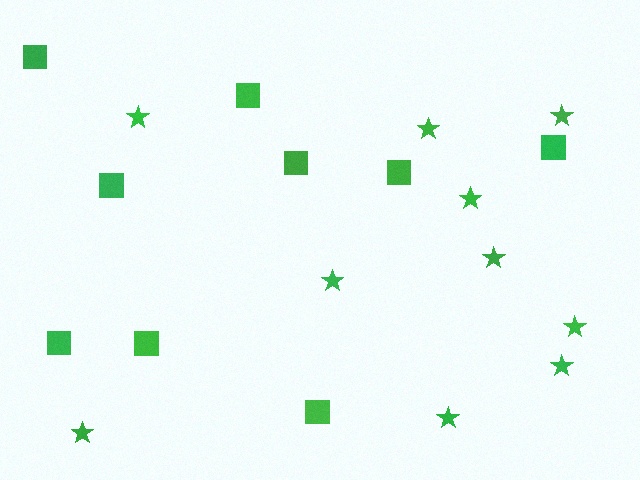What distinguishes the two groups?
There are 2 groups: one group of stars (10) and one group of squares (9).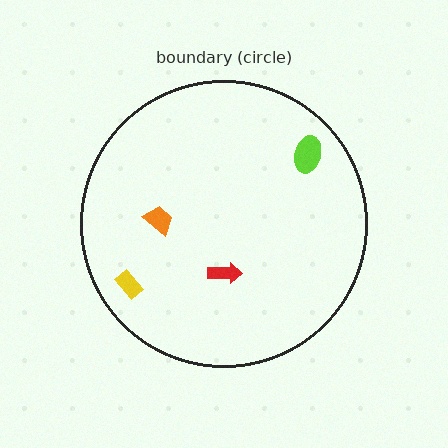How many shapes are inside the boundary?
4 inside, 0 outside.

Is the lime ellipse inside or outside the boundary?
Inside.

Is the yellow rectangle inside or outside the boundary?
Inside.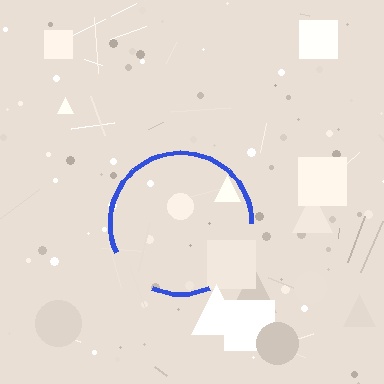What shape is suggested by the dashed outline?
The dashed outline suggests a circle.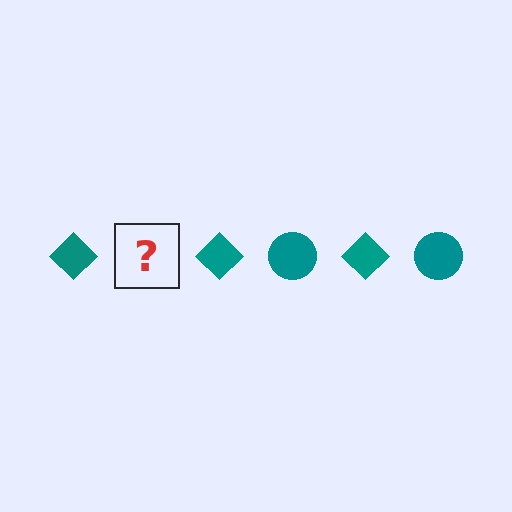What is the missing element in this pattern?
The missing element is a teal circle.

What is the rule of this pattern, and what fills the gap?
The rule is that the pattern cycles through diamond, circle shapes in teal. The gap should be filled with a teal circle.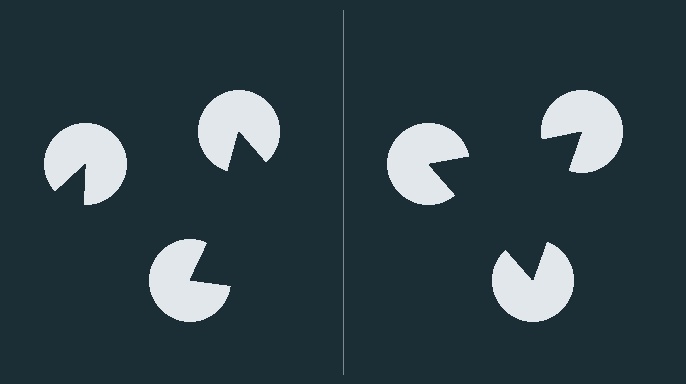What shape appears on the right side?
An illusory triangle.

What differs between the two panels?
The pac-man discs are positioned identically on both sides; only the wedge orientations differ. On the right they align to a triangle; on the left they are misaligned.